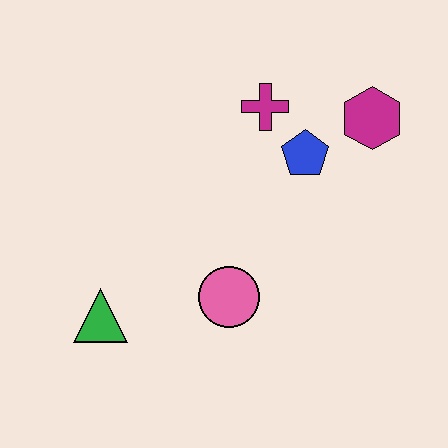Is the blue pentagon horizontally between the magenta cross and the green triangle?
No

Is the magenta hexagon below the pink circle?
No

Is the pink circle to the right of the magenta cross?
No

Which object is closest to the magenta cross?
The blue pentagon is closest to the magenta cross.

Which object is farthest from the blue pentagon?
The green triangle is farthest from the blue pentagon.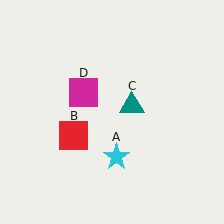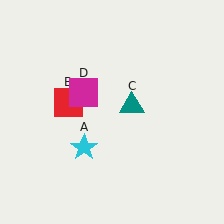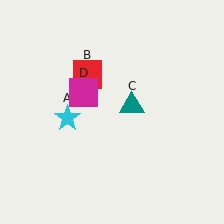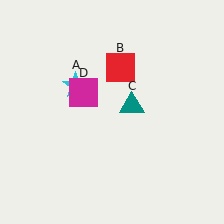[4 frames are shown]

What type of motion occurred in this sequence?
The cyan star (object A), red square (object B) rotated clockwise around the center of the scene.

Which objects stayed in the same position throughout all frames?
Teal triangle (object C) and magenta square (object D) remained stationary.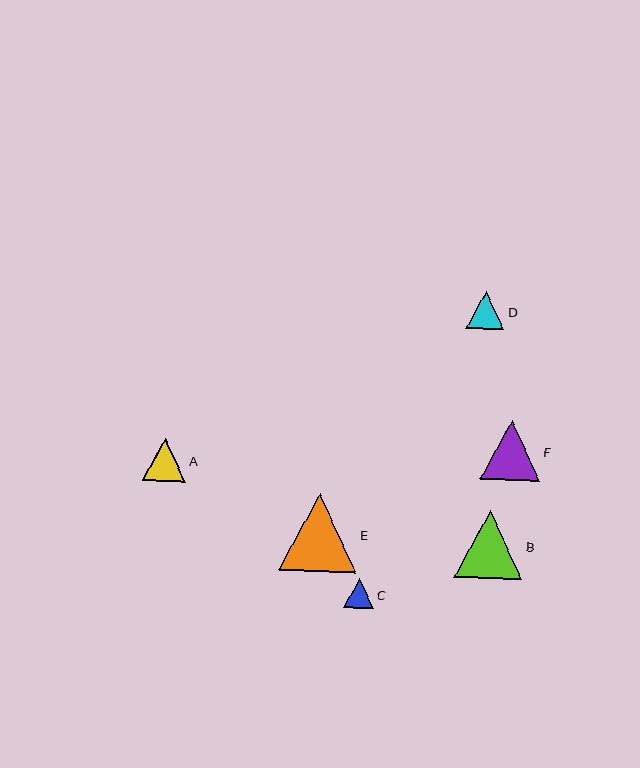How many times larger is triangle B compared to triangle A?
Triangle B is approximately 1.6 times the size of triangle A.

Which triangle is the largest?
Triangle E is the largest with a size of approximately 78 pixels.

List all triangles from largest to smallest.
From largest to smallest: E, B, F, A, D, C.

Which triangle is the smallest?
Triangle C is the smallest with a size of approximately 30 pixels.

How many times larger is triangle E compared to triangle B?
Triangle E is approximately 1.1 times the size of triangle B.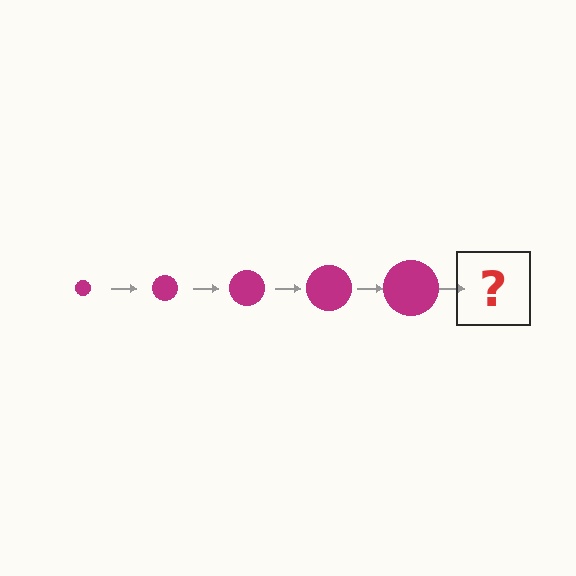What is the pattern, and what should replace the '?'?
The pattern is that the circle gets progressively larger each step. The '?' should be a magenta circle, larger than the previous one.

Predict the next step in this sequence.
The next step is a magenta circle, larger than the previous one.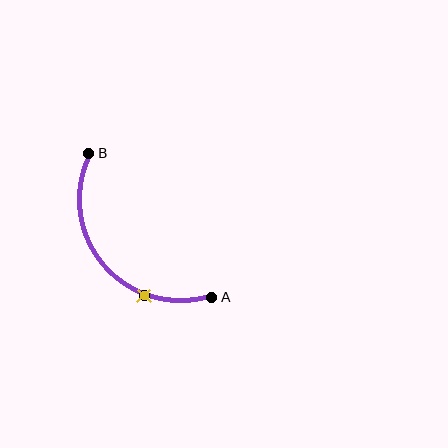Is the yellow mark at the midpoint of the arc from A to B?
No. The yellow mark lies on the arc but is closer to endpoint A. The arc midpoint would be at the point on the curve equidistant along the arc from both A and B.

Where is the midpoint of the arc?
The arc midpoint is the point on the curve farthest from the straight line joining A and B. It sits below and to the left of that line.